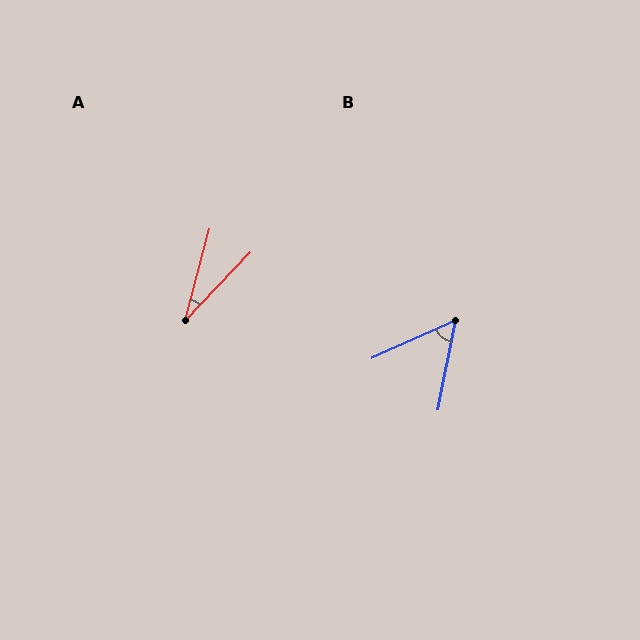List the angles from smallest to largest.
A (29°), B (55°).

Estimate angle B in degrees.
Approximately 55 degrees.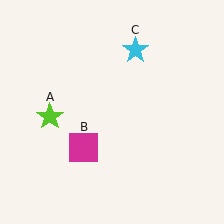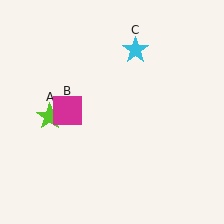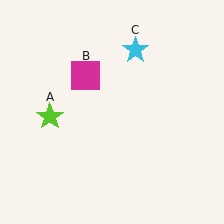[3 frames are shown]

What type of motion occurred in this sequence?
The magenta square (object B) rotated clockwise around the center of the scene.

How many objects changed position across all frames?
1 object changed position: magenta square (object B).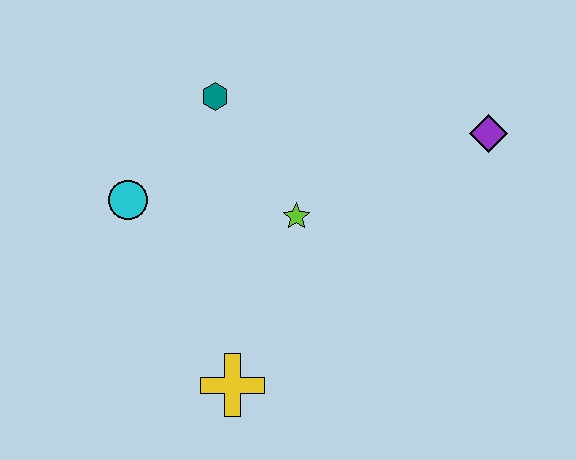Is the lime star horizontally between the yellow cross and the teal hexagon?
No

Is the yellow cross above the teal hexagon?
No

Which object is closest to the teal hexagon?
The cyan circle is closest to the teal hexagon.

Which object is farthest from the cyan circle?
The purple diamond is farthest from the cyan circle.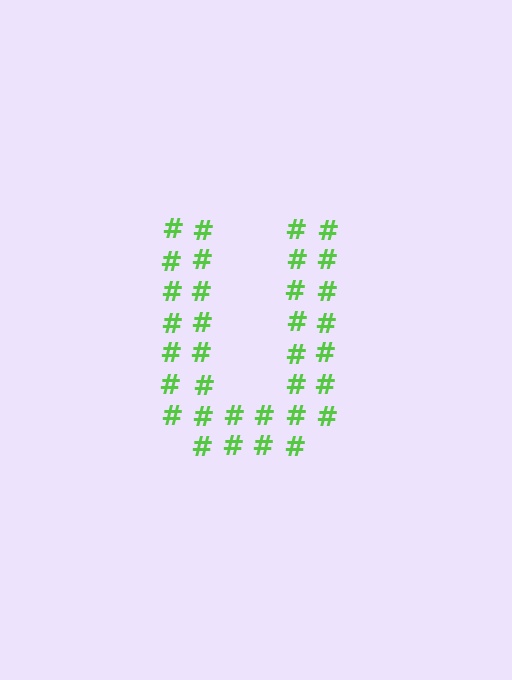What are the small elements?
The small elements are hash symbols.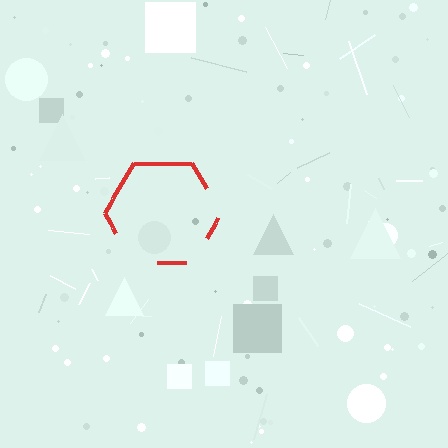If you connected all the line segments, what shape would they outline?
They would outline a hexagon.